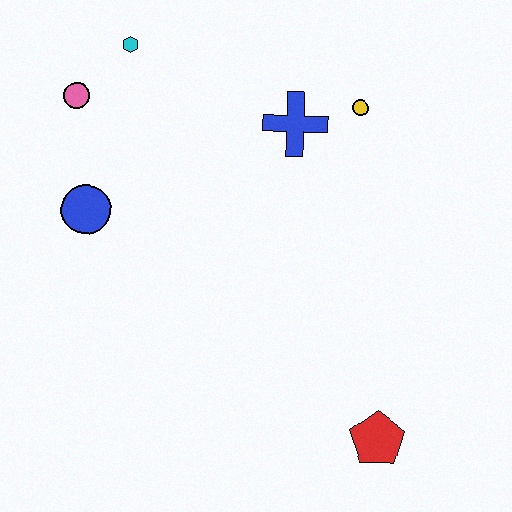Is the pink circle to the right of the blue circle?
No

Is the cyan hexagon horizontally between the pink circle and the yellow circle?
Yes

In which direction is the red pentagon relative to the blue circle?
The red pentagon is to the right of the blue circle.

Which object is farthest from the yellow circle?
The red pentagon is farthest from the yellow circle.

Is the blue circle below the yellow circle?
Yes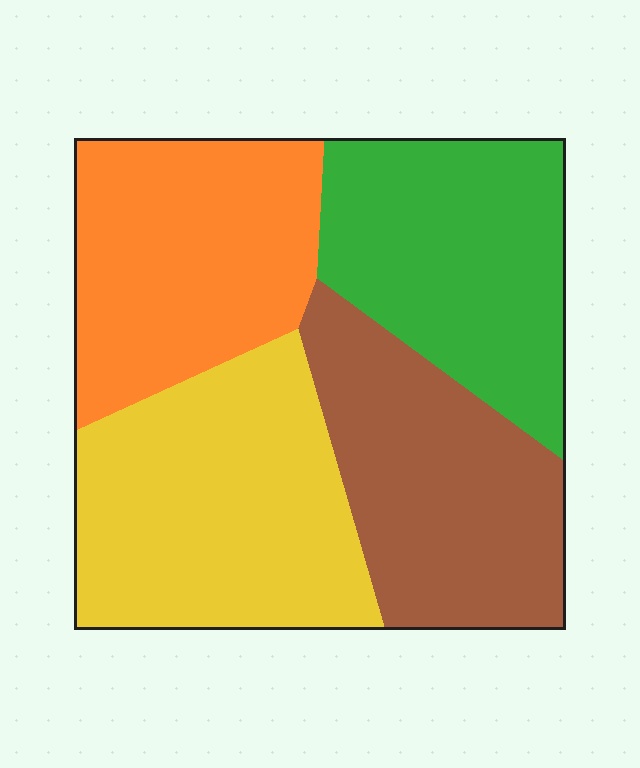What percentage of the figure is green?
Green covers roughly 25% of the figure.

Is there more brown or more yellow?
Yellow.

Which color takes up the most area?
Yellow, at roughly 30%.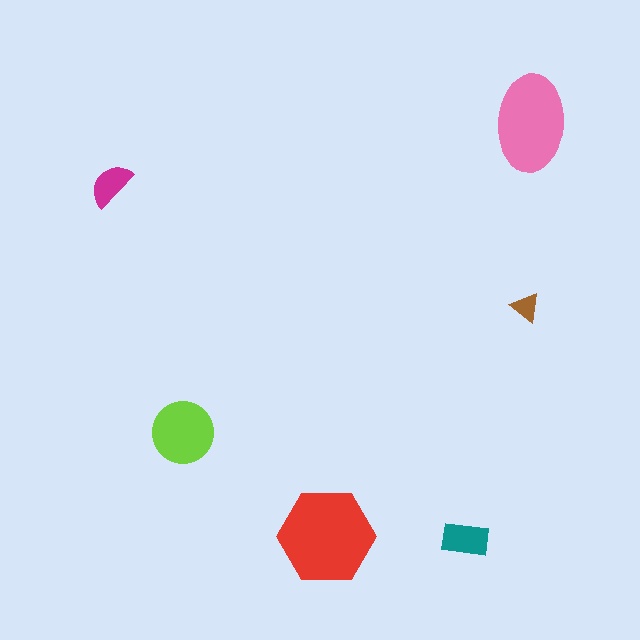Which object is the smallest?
The brown triangle.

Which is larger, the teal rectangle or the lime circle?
The lime circle.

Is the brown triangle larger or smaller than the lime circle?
Smaller.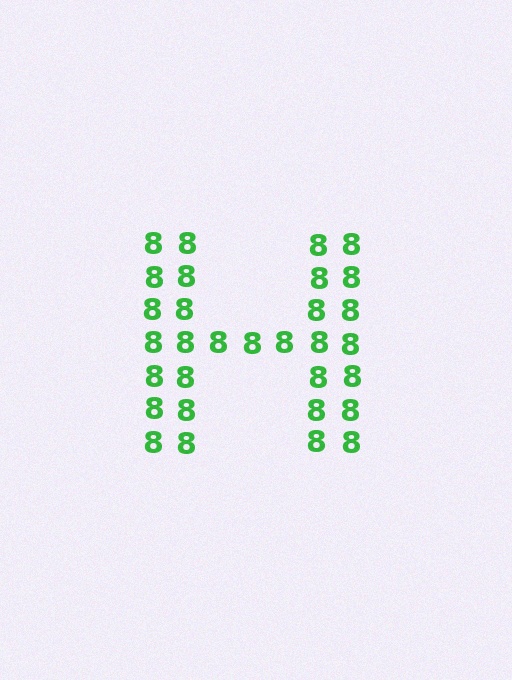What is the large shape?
The large shape is the letter H.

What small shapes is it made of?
It is made of small digit 8's.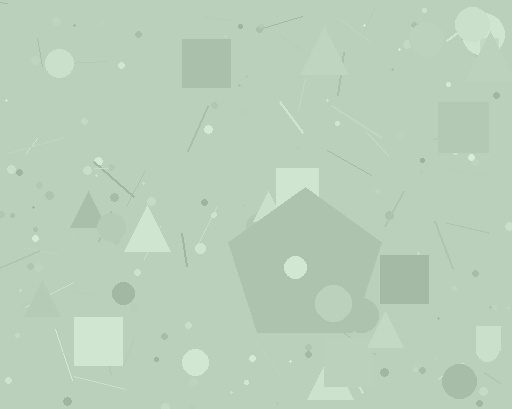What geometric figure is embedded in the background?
A pentagon is embedded in the background.